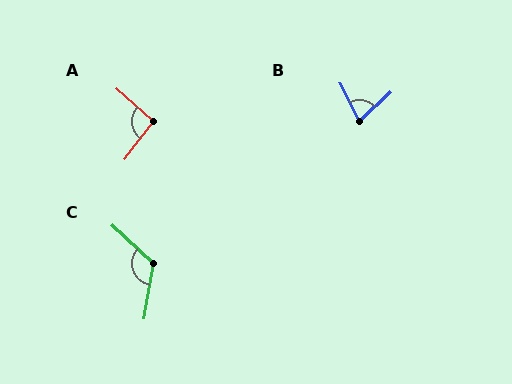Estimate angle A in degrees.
Approximately 94 degrees.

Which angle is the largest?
C, at approximately 123 degrees.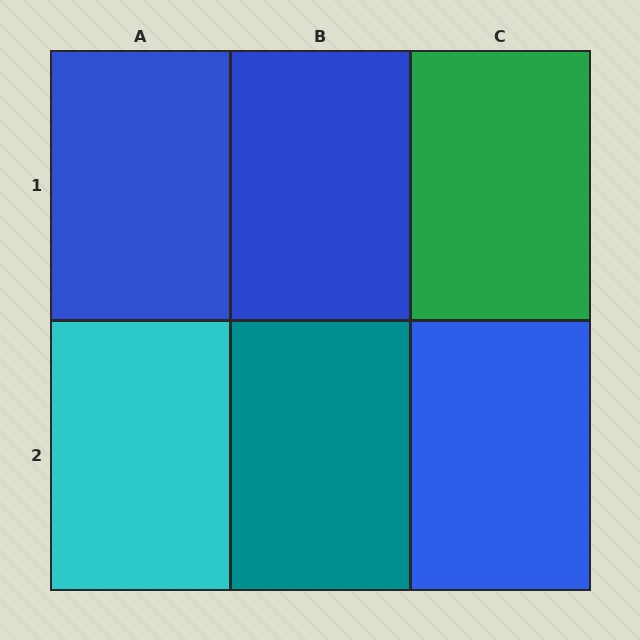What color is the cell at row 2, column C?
Blue.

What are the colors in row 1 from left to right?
Blue, blue, green.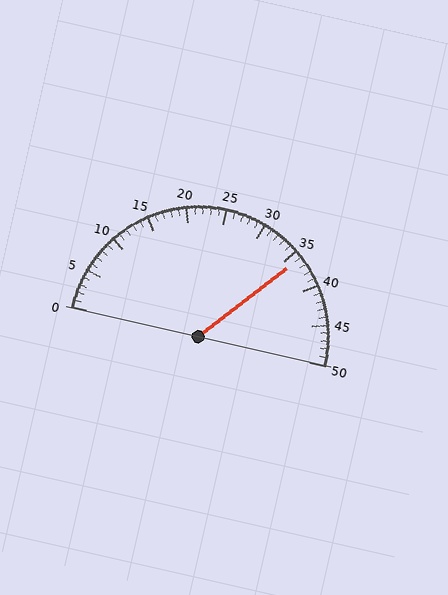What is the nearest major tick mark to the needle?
The nearest major tick mark is 35.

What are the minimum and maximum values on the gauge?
The gauge ranges from 0 to 50.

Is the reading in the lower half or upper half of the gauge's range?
The reading is in the upper half of the range (0 to 50).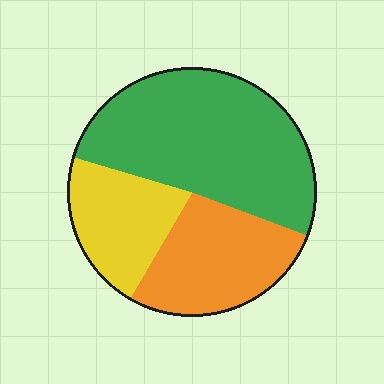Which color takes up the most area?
Green, at roughly 50%.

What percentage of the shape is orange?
Orange covers roughly 25% of the shape.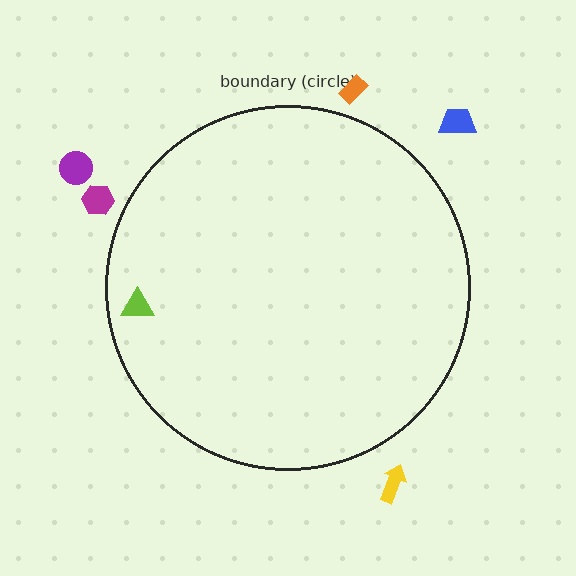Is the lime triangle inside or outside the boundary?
Inside.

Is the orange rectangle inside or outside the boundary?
Outside.